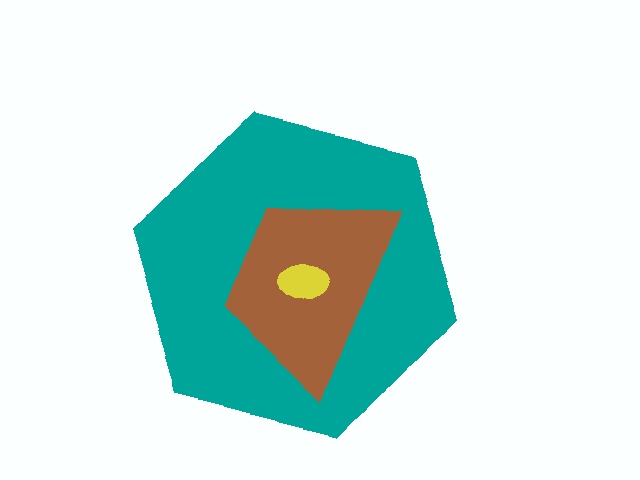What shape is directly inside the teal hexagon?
The brown trapezoid.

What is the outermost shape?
The teal hexagon.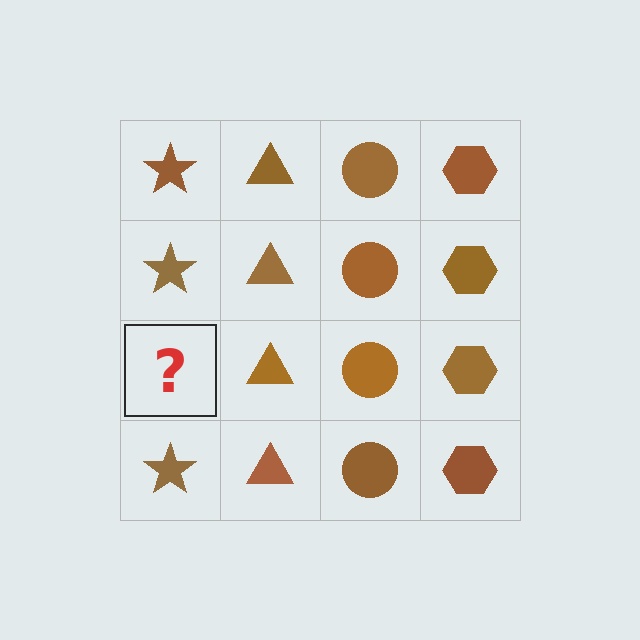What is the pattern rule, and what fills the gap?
The rule is that each column has a consistent shape. The gap should be filled with a brown star.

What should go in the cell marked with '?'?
The missing cell should contain a brown star.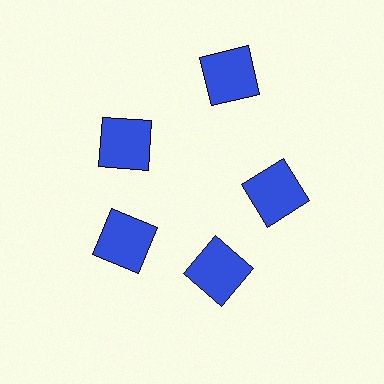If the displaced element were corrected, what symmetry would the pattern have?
It would have 5-fold rotational symmetry — the pattern would map onto itself every 72 degrees.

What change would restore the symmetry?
The symmetry would be restored by moving it inward, back onto the ring so that all 5 squares sit at equal angles and equal distance from the center.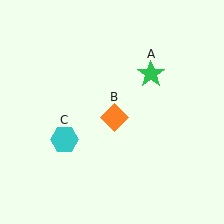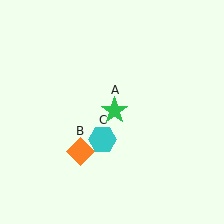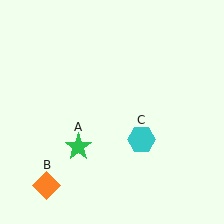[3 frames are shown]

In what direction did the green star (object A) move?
The green star (object A) moved down and to the left.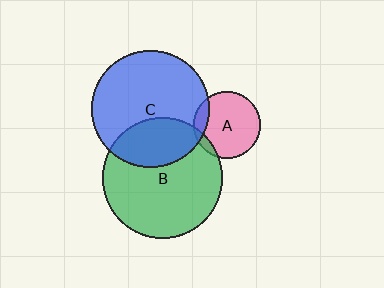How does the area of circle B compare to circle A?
Approximately 3.2 times.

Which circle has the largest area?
Circle B (green).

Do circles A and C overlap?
Yes.